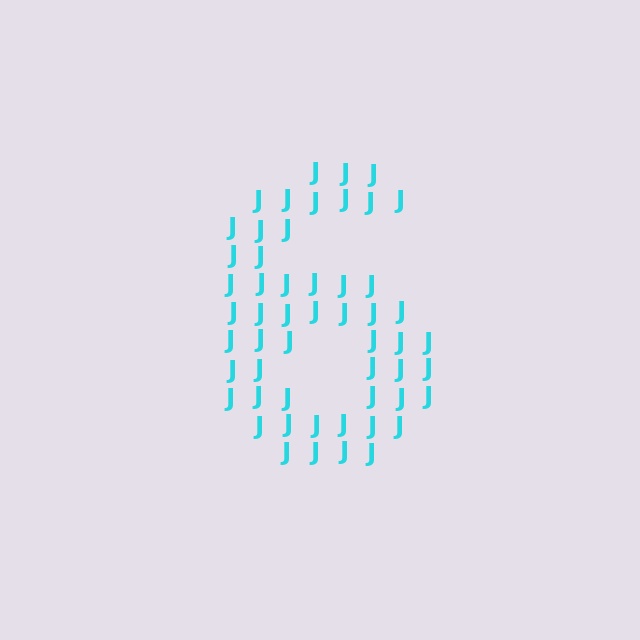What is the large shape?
The large shape is the digit 6.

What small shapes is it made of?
It is made of small letter J's.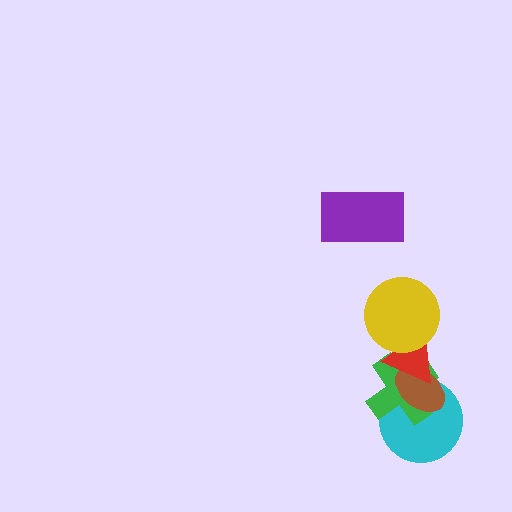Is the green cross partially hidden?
Yes, it is partially covered by another shape.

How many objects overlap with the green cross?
3 objects overlap with the green cross.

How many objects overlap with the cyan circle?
3 objects overlap with the cyan circle.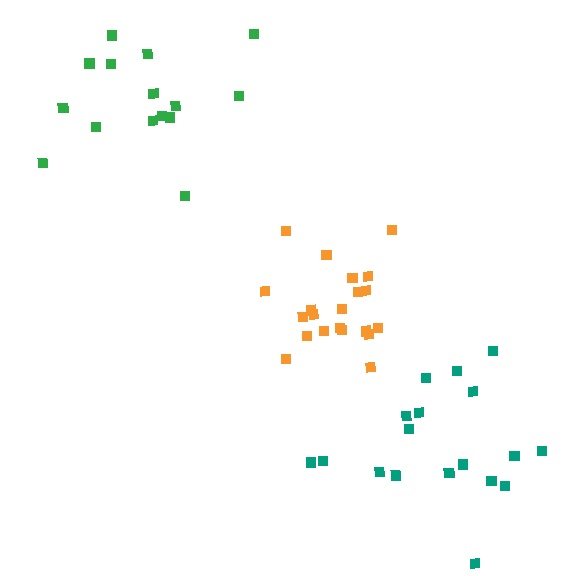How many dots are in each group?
Group 1: 21 dots, Group 2: 18 dots, Group 3: 16 dots (55 total).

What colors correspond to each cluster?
The clusters are colored: orange, teal, green.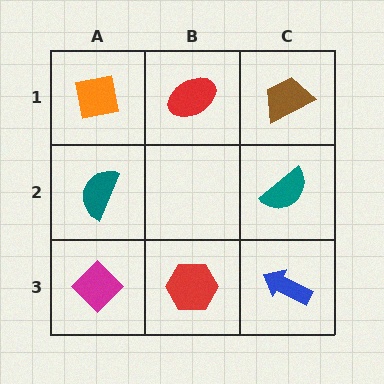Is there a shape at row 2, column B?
No, that cell is empty.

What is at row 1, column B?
A red ellipse.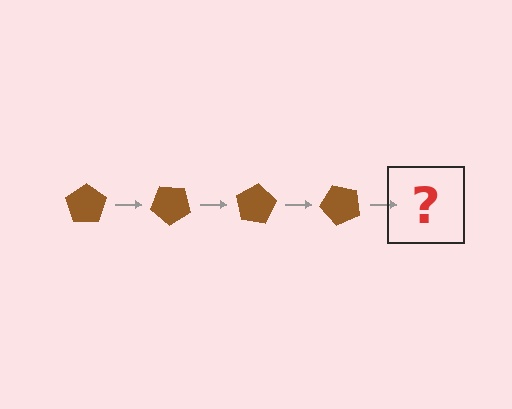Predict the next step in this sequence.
The next step is a brown pentagon rotated 160 degrees.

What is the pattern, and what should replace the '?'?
The pattern is that the pentagon rotates 40 degrees each step. The '?' should be a brown pentagon rotated 160 degrees.